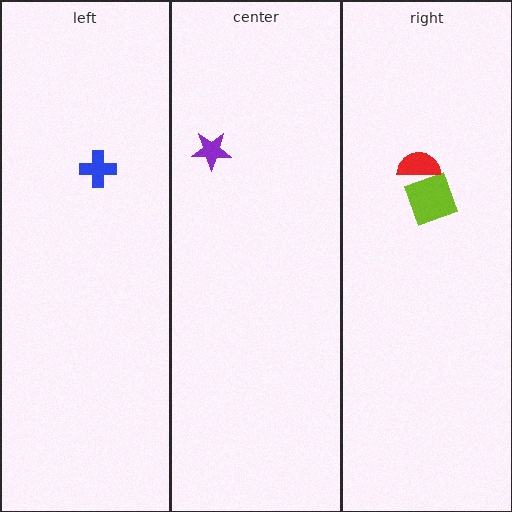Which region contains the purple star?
The center region.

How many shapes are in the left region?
1.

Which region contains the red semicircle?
The right region.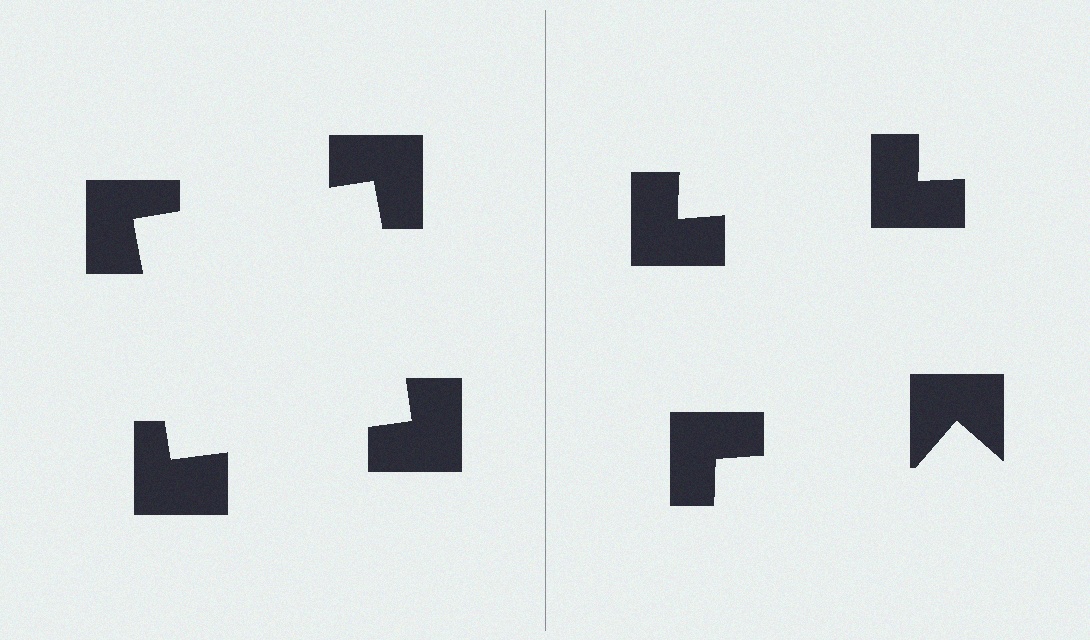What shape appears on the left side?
An illusory square.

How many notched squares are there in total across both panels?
8 — 4 on each side.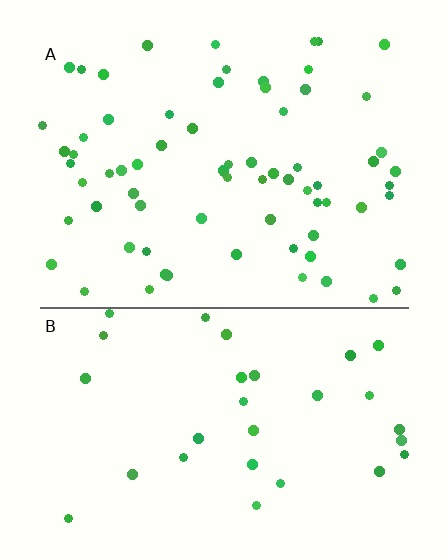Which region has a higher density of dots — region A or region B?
A (the top).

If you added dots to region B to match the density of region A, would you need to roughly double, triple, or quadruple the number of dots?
Approximately double.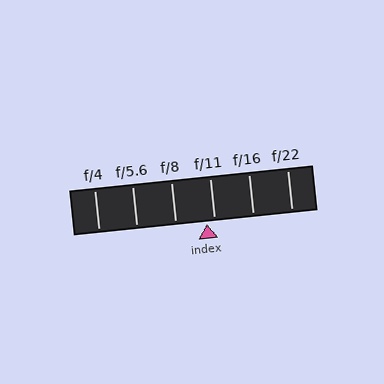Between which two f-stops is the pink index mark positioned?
The index mark is between f/8 and f/11.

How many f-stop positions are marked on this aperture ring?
There are 6 f-stop positions marked.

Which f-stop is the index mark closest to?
The index mark is closest to f/11.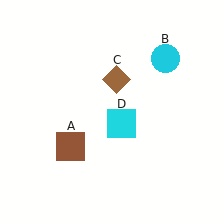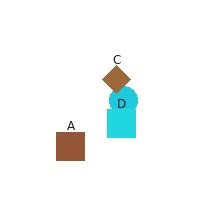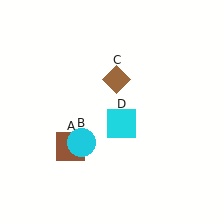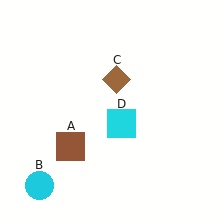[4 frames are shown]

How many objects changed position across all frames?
1 object changed position: cyan circle (object B).